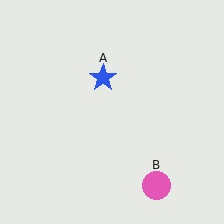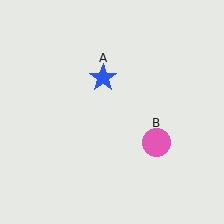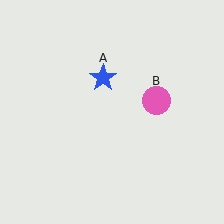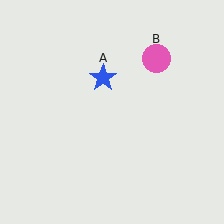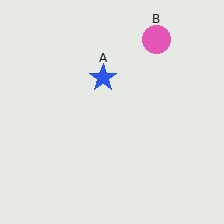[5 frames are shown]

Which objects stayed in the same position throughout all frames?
Blue star (object A) remained stationary.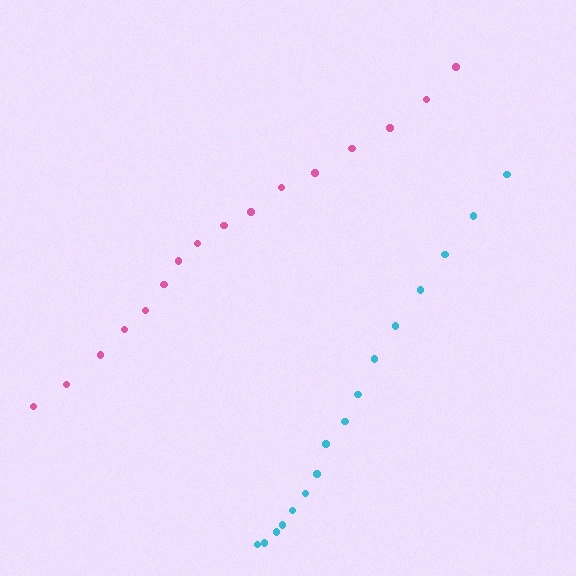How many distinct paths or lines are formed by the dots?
There are 2 distinct paths.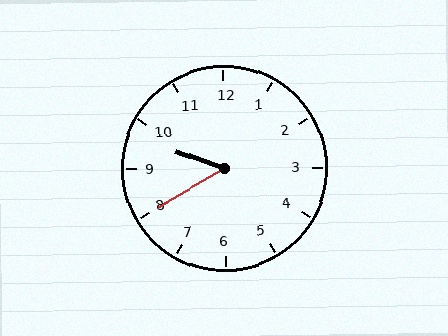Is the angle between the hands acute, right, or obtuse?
It is acute.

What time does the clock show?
9:40.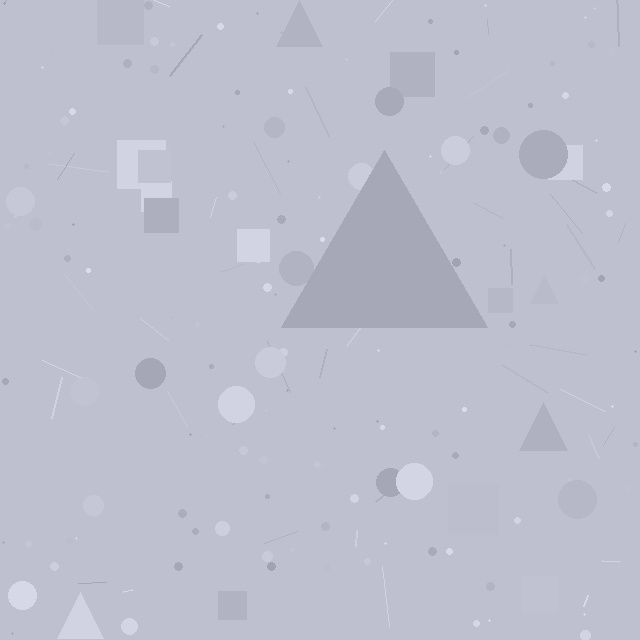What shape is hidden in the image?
A triangle is hidden in the image.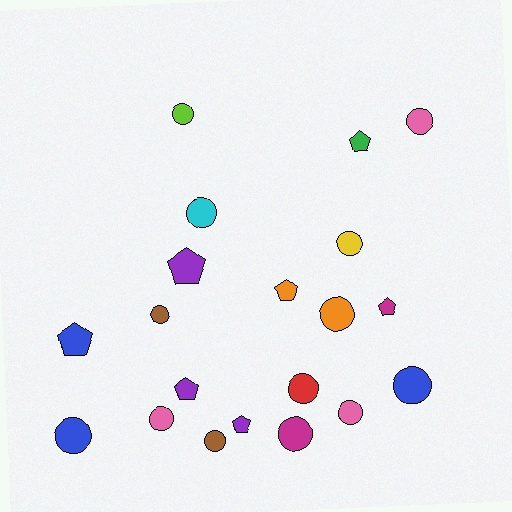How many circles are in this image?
There are 13 circles.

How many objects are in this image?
There are 20 objects.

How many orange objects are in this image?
There are 2 orange objects.